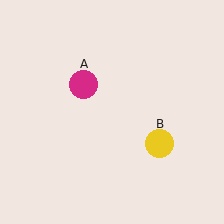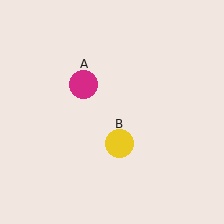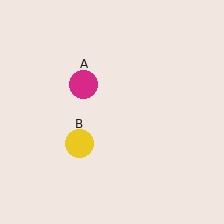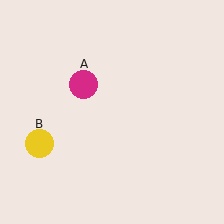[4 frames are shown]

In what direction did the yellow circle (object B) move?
The yellow circle (object B) moved left.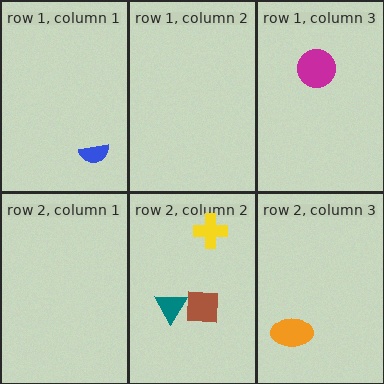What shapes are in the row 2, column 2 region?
The teal triangle, the brown square, the yellow cross.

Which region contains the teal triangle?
The row 2, column 2 region.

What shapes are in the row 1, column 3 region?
The magenta circle.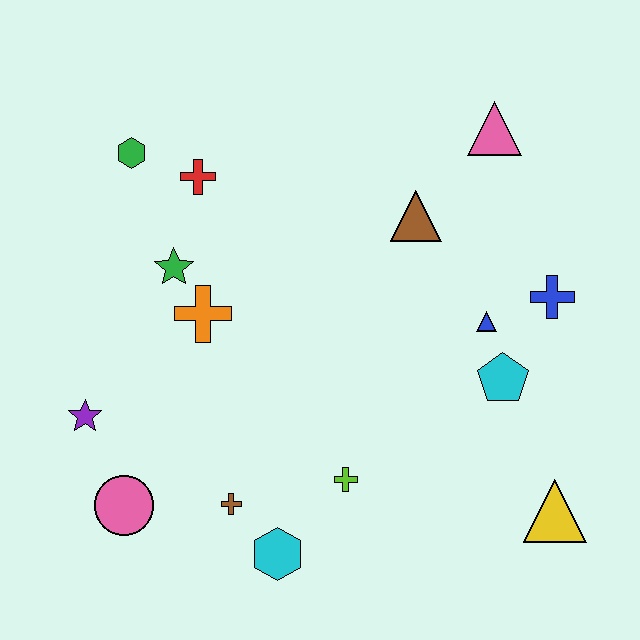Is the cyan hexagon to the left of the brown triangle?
Yes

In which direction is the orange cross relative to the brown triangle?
The orange cross is to the left of the brown triangle.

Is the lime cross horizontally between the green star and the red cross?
No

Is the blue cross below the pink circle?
No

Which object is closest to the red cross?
The green hexagon is closest to the red cross.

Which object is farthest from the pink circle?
The pink triangle is farthest from the pink circle.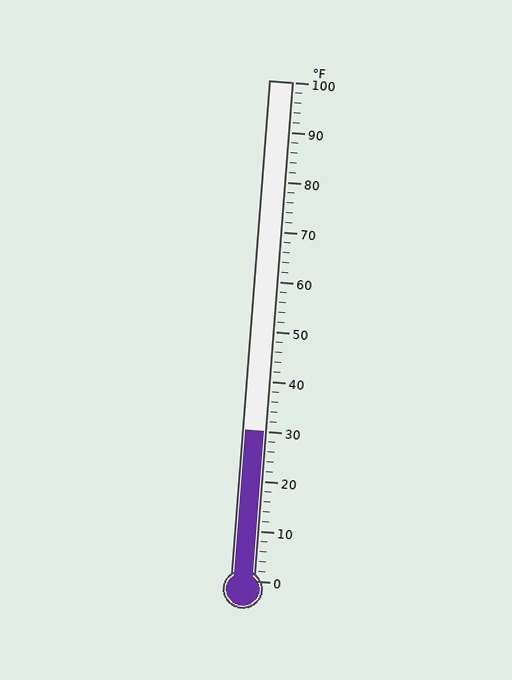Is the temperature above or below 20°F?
The temperature is above 20°F.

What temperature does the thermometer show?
The thermometer shows approximately 30°F.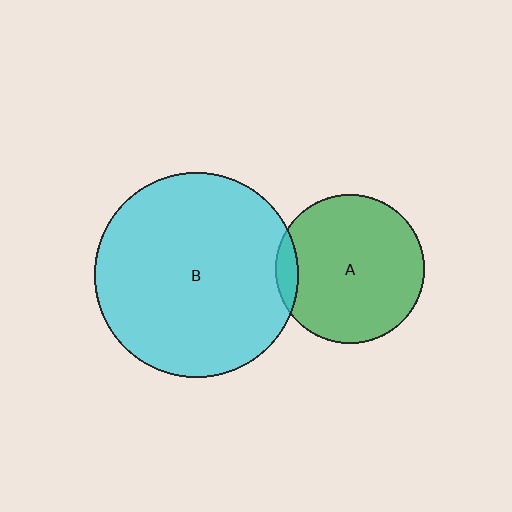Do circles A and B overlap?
Yes.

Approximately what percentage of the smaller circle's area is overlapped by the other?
Approximately 5%.